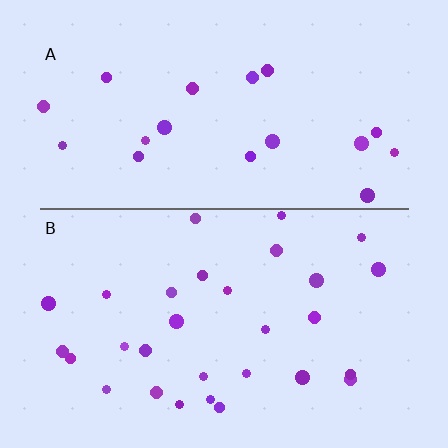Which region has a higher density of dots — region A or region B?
B (the bottom).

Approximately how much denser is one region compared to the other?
Approximately 1.6× — region B over region A.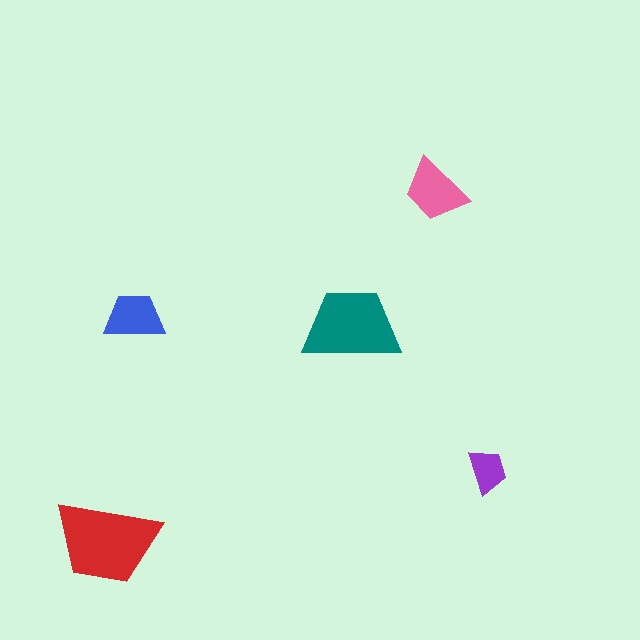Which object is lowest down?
The red trapezoid is bottommost.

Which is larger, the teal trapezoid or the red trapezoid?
The red one.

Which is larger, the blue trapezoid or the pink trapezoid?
The pink one.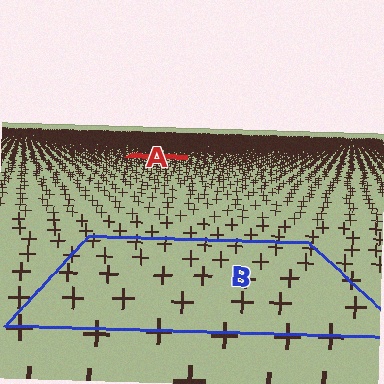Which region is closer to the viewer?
Region B is closer. The texture elements there are larger and more spread out.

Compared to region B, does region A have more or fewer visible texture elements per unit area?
Region A has more texture elements per unit area — they are packed more densely because it is farther away.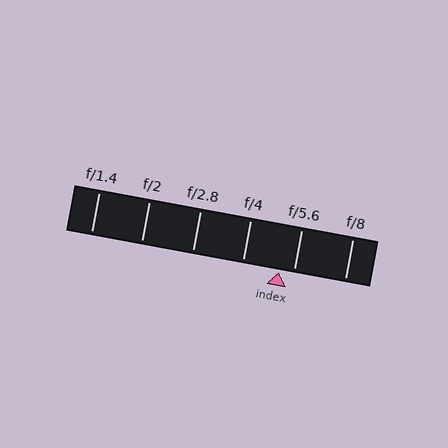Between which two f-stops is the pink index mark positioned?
The index mark is between f/4 and f/5.6.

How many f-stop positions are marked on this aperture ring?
There are 6 f-stop positions marked.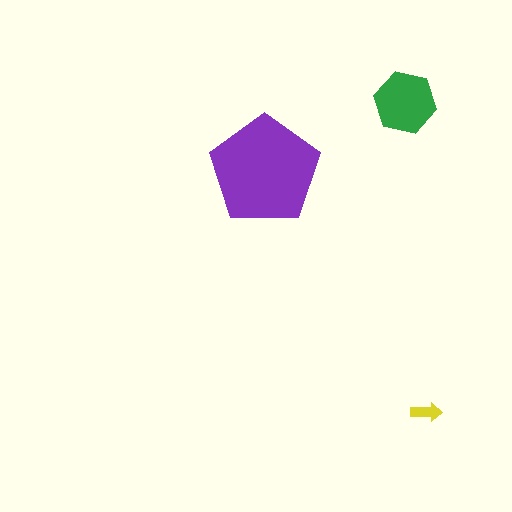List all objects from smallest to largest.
The yellow arrow, the green hexagon, the purple pentagon.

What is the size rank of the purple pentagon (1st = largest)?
1st.